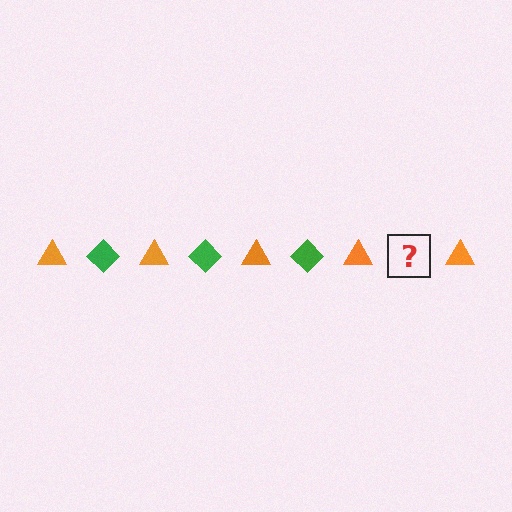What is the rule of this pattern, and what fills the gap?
The rule is that the pattern alternates between orange triangle and green diamond. The gap should be filled with a green diamond.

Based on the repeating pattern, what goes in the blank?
The blank should be a green diamond.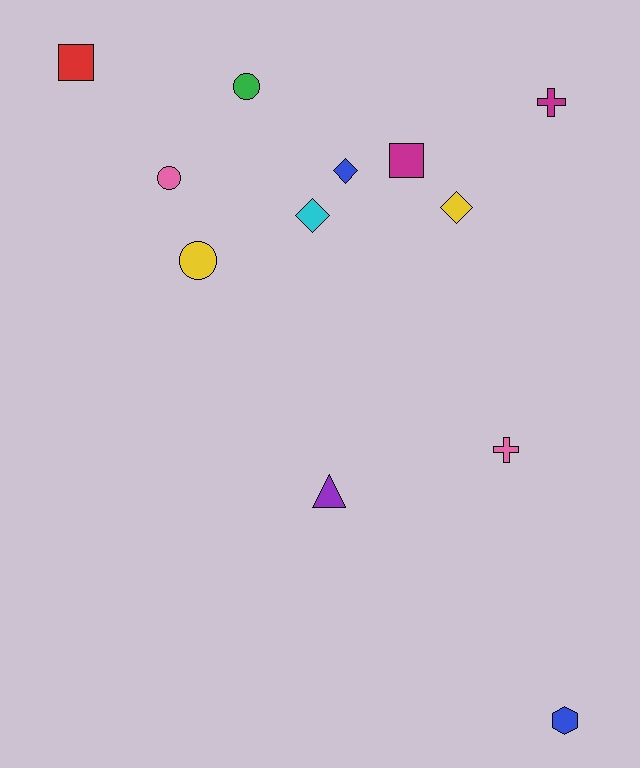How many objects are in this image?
There are 12 objects.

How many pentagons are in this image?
There are no pentagons.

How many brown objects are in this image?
There are no brown objects.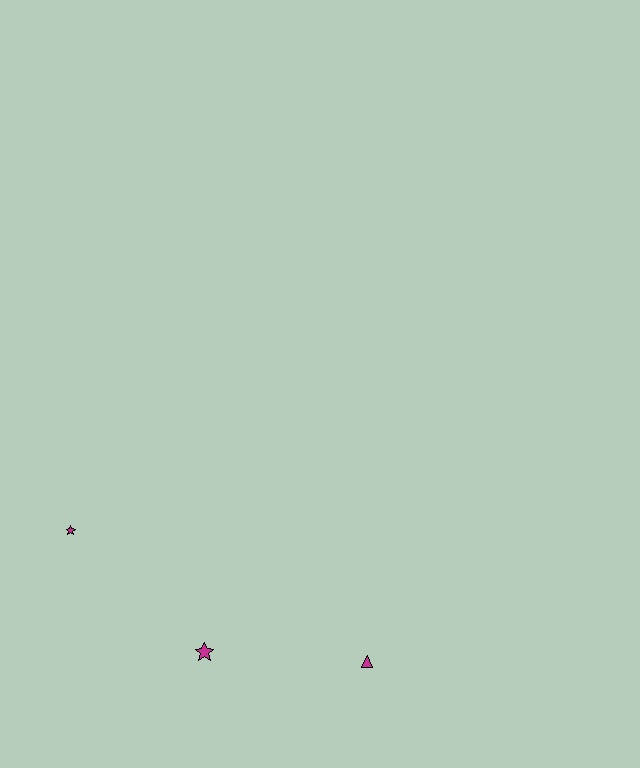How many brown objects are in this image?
There are no brown objects.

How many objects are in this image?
There are 3 objects.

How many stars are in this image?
There are 2 stars.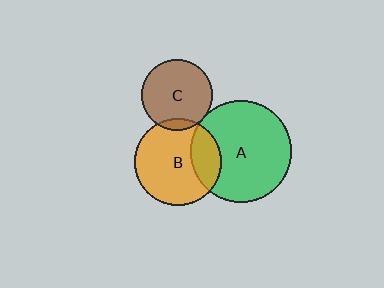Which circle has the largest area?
Circle A (green).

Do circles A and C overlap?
Yes.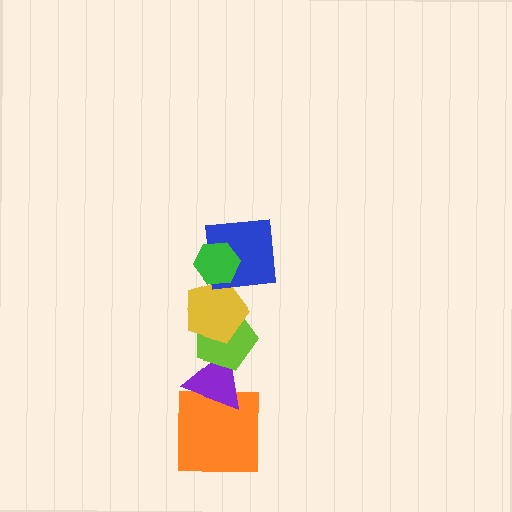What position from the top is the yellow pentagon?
The yellow pentagon is 3rd from the top.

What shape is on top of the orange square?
The purple triangle is on top of the orange square.